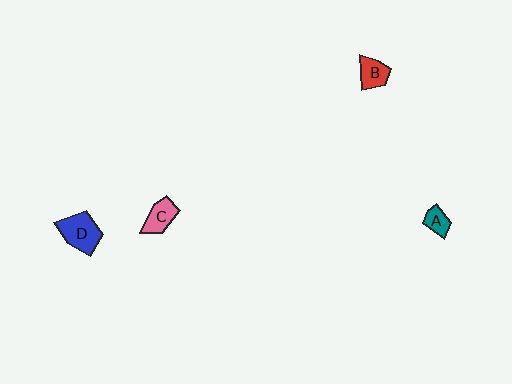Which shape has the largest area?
Shape D (blue).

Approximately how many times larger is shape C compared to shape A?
Approximately 1.5 times.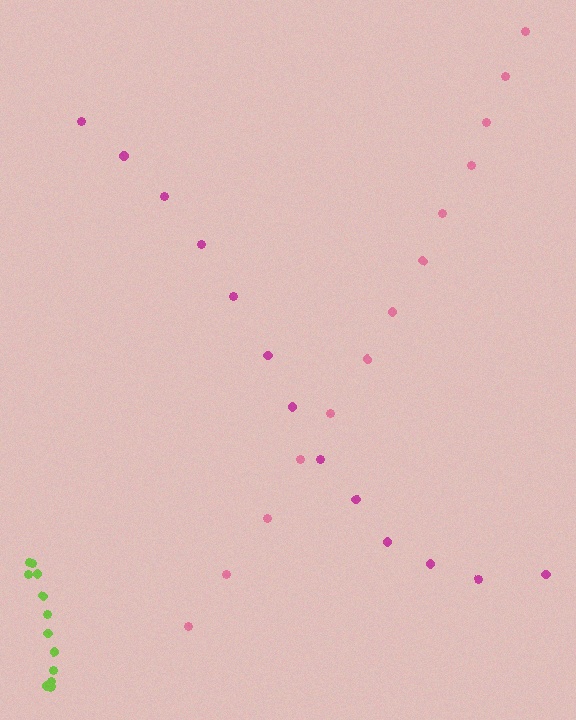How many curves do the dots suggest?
There are 3 distinct paths.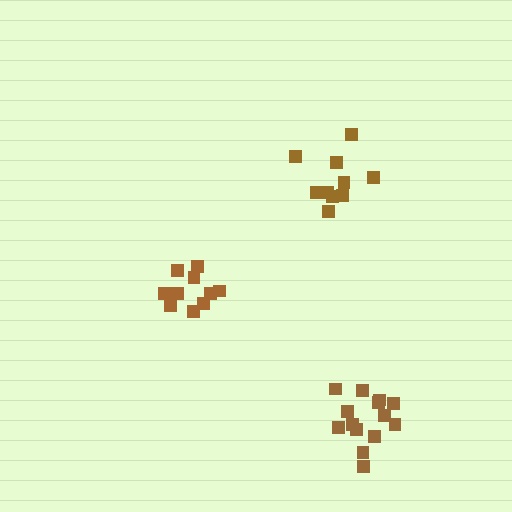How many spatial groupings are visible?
There are 3 spatial groupings.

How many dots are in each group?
Group 1: 10 dots, Group 2: 14 dots, Group 3: 10 dots (34 total).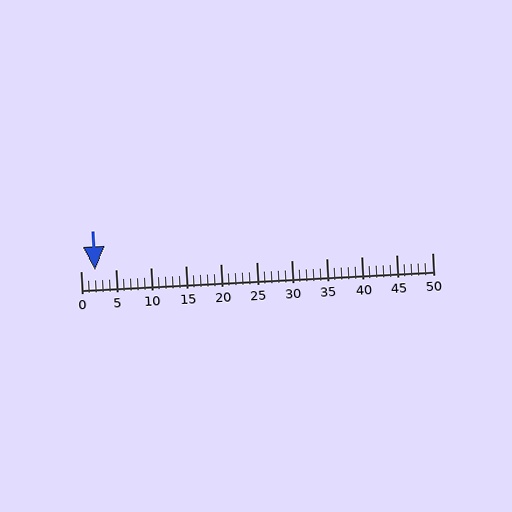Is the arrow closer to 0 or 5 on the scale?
The arrow is closer to 0.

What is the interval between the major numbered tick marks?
The major tick marks are spaced 5 units apart.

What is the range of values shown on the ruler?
The ruler shows values from 0 to 50.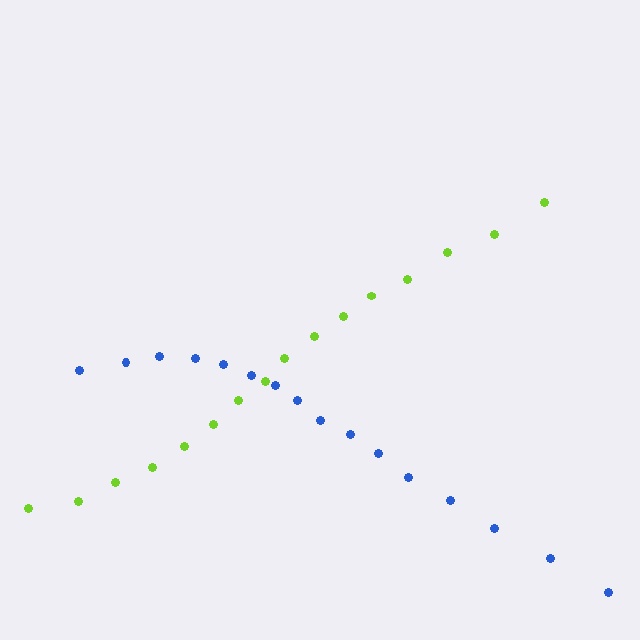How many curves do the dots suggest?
There are 2 distinct paths.